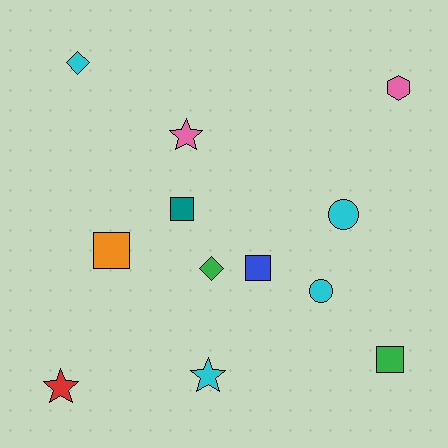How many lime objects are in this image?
There are no lime objects.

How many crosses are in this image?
There are no crosses.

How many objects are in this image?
There are 12 objects.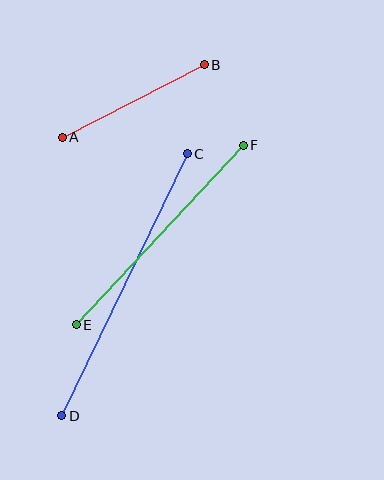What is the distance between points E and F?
The distance is approximately 245 pixels.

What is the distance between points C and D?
The distance is approximately 290 pixels.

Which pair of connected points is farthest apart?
Points C and D are farthest apart.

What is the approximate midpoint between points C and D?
The midpoint is at approximately (125, 285) pixels.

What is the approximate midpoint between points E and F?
The midpoint is at approximately (160, 235) pixels.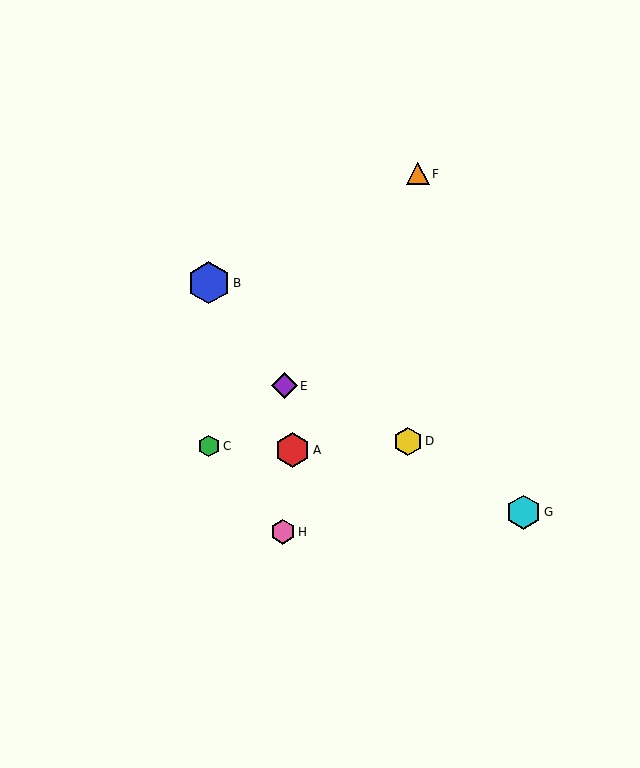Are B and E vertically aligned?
No, B is at x≈209 and E is at x≈285.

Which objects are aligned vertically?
Objects B, C are aligned vertically.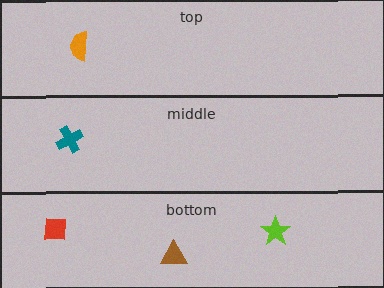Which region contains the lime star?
The bottom region.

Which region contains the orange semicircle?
The top region.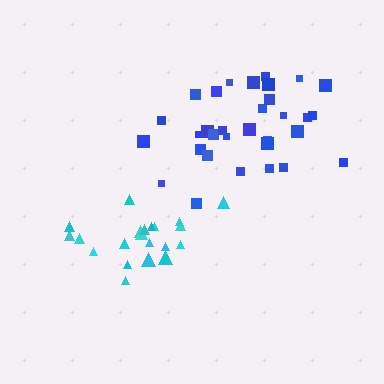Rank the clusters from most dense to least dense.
cyan, blue.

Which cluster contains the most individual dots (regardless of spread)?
Blue (32).